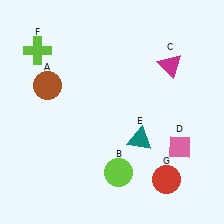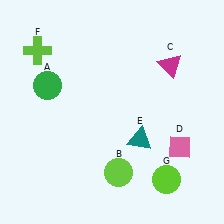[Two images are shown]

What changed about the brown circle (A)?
In Image 1, A is brown. In Image 2, it changed to green.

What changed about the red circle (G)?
In Image 1, G is red. In Image 2, it changed to lime.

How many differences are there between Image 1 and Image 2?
There are 2 differences between the two images.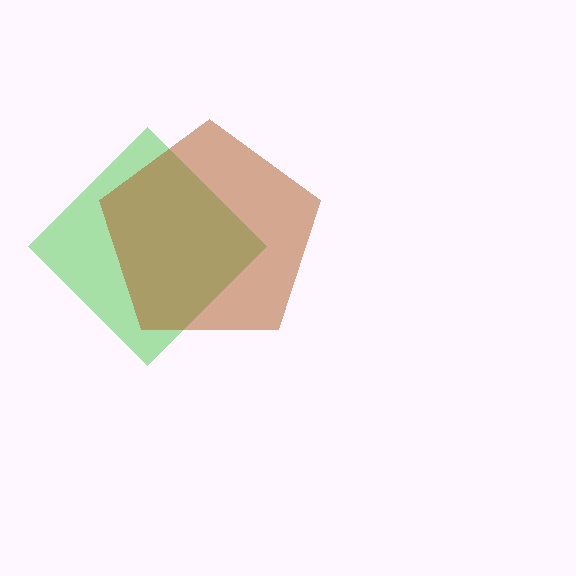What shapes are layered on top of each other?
The layered shapes are: a green diamond, a brown pentagon.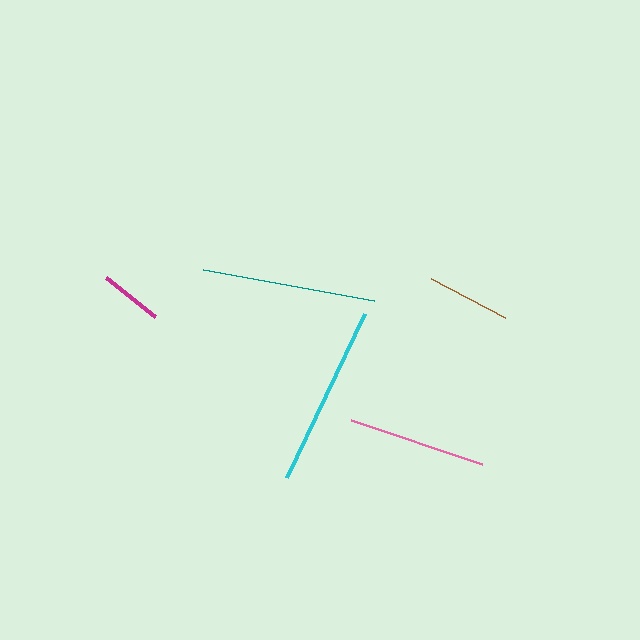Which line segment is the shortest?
The magenta line is the shortest at approximately 62 pixels.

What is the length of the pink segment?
The pink segment is approximately 138 pixels long.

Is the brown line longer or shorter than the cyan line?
The cyan line is longer than the brown line.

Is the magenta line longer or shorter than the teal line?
The teal line is longer than the magenta line.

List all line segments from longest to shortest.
From longest to shortest: cyan, teal, pink, brown, magenta.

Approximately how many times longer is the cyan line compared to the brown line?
The cyan line is approximately 2.2 times the length of the brown line.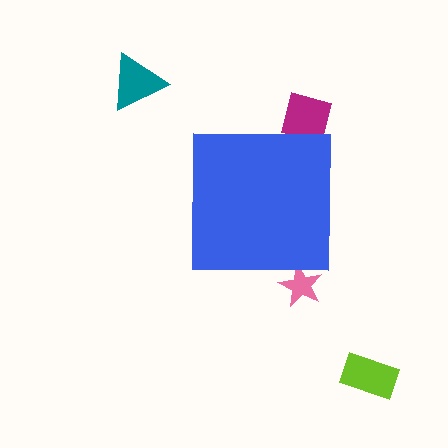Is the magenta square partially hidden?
Yes, the magenta square is partially hidden behind the blue square.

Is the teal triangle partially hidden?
No, the teal triangle is fully visible.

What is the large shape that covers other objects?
A blue square.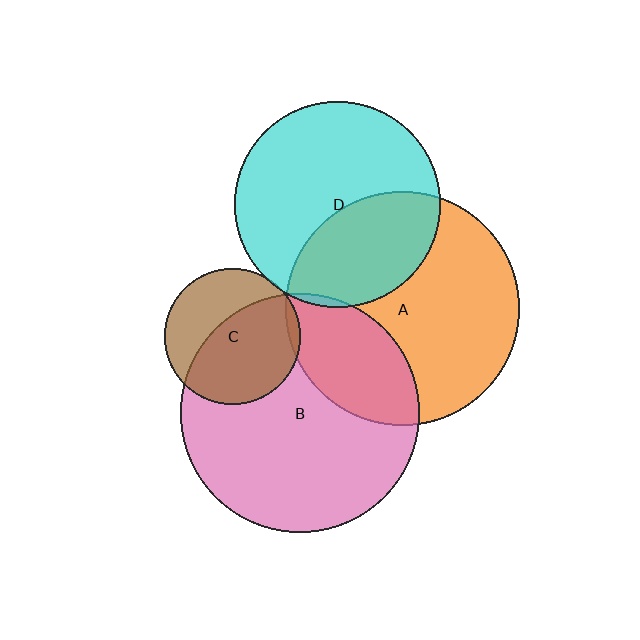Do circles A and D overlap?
Yes.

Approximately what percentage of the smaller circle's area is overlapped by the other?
Approximately 35%.